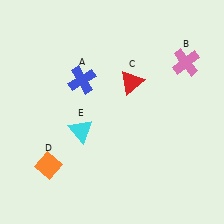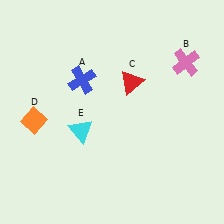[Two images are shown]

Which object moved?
The orange diamond (D) moved up.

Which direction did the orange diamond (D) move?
The orange diamond (D) moved up.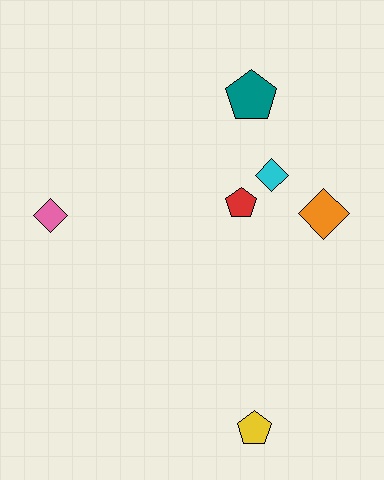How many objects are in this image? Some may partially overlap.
There are 6 objects.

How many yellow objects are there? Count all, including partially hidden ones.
There is 1 yellow object.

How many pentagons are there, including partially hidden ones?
There are 3 pentagons.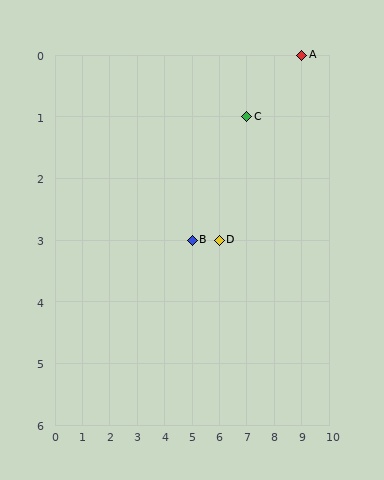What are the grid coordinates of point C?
Point C is at grid coordinates (7, 1).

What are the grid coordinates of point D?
Point D is at grid coordinates (6, 3).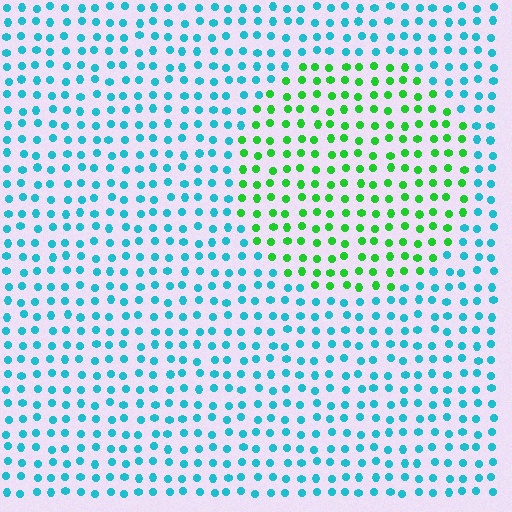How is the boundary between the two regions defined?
The boundary is defined purely by a slight shift in hue (about 61 degrees). Spacing, size, and orientation are identical on both sides.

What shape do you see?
I see a circle.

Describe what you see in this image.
The image is filled with small cyan elements in a uniform arrangement. A circle-shaped region is visible where the elements are tinted to a slightly different hue, forming a subtle color boundary.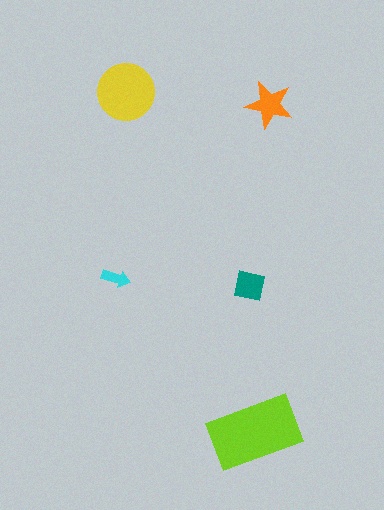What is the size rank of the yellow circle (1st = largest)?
2nd.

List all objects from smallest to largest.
The cyan arrow, the teal square, the orange star, the yellow circle, the lime rectangle.